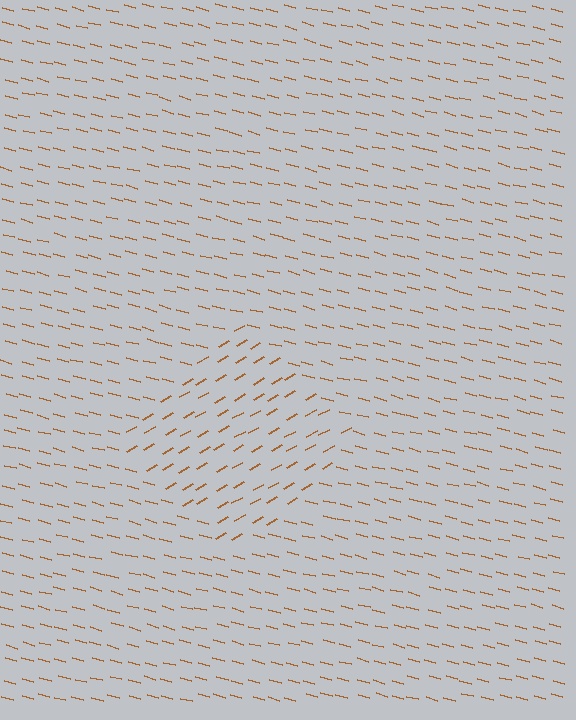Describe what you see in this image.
The image is filled with small brown line segments. A diamond region in the image has lines oriented differently from the surrounding lines, creating a visible texture boundary.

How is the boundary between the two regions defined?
The boundary is defined purely by a change in line orientation (approximately 45 degrees difference). All lines are the same color and thickness.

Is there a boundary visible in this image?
Yes, there is a texture boundary formed by a change in line orientation.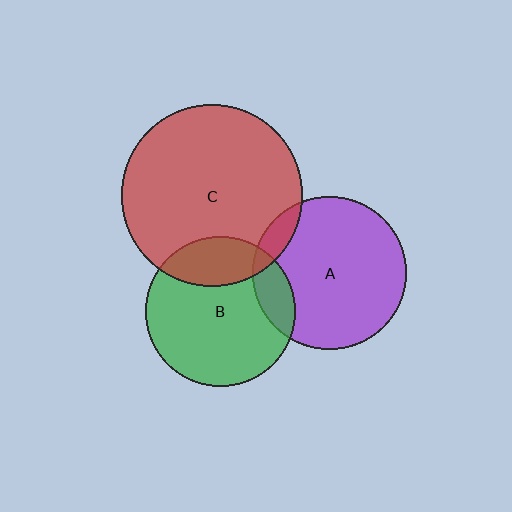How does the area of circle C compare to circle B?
Approximately 1.5 times.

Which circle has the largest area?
Circle C (red).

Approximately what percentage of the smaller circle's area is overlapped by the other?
Approximately 10%.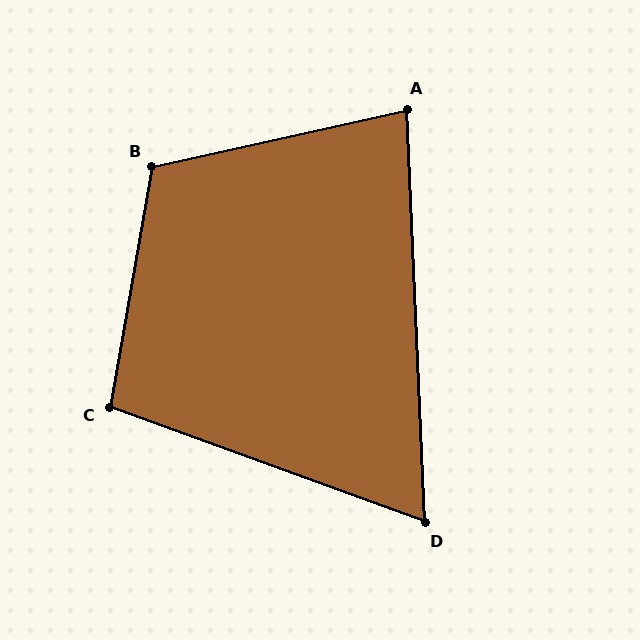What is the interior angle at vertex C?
Approximately 100 degrees (obtuse).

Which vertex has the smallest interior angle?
D, at approximately 68 degrees.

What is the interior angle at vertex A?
Approximately 80 degrees (acute).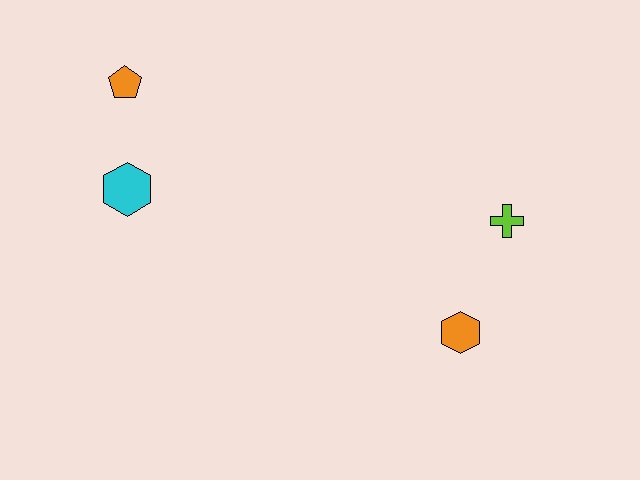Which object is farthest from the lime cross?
The orange pentagon is farthest from the lime cross.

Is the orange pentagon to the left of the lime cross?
Yes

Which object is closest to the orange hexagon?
The lime cross is closest to the orange hexagon.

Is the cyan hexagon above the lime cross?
Yes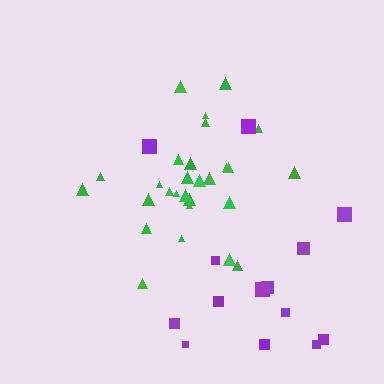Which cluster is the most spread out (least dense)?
Purple.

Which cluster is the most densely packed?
Green.